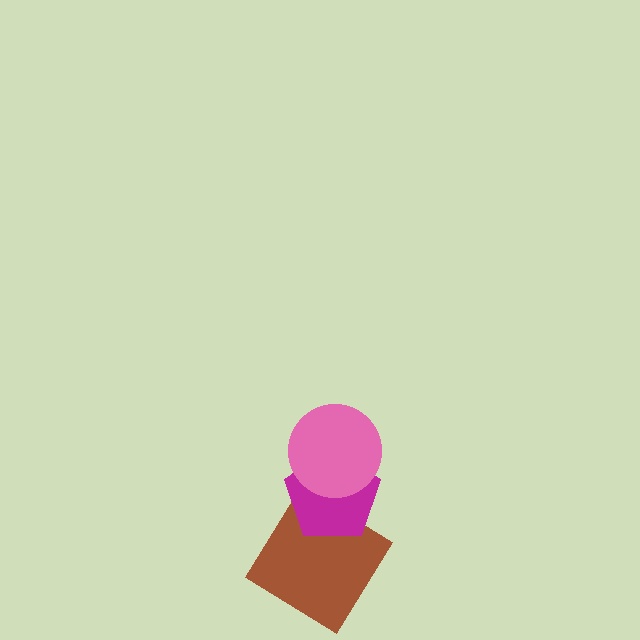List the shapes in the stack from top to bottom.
From top to bottom: the pink circle, the magenta pentagon, the brown diamond.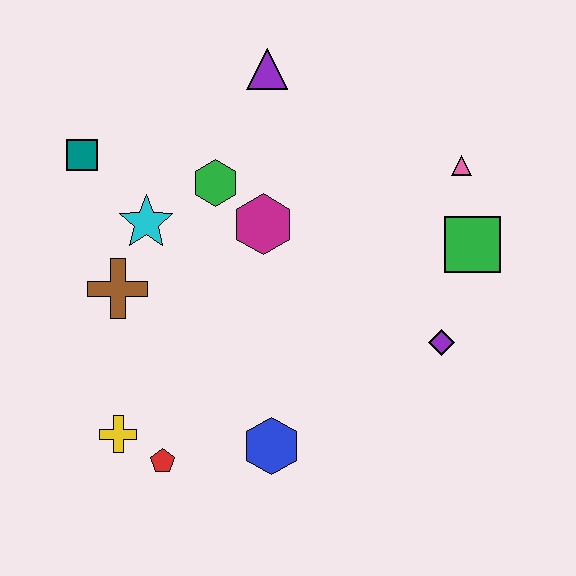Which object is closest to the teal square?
The cyan star is closest to the teal square.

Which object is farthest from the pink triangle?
The yellow cross is farthest from the pink triangle.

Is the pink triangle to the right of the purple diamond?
Yes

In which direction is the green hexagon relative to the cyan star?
The green hexagon is to the right of the cyan star.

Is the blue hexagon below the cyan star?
Yes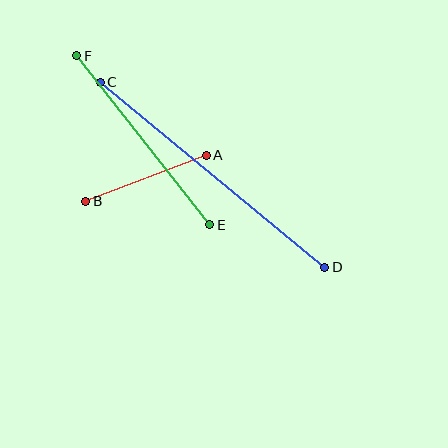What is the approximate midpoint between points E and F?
The midpoint is at approximately (143, 140) pixels.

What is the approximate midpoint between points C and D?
The midpoint is at approximately (212, 175) pixels.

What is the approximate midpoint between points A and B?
The midpoint is at approximately (146, 178) pixels.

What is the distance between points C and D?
The distance is approximately 291 pixels.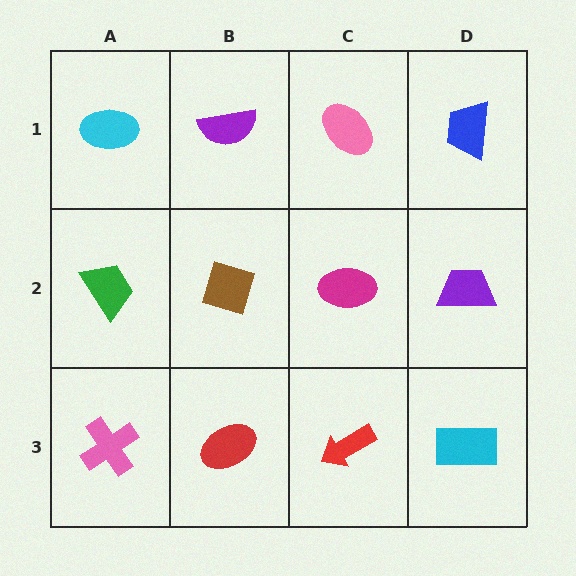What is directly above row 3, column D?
A purple trapezoid.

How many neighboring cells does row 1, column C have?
3.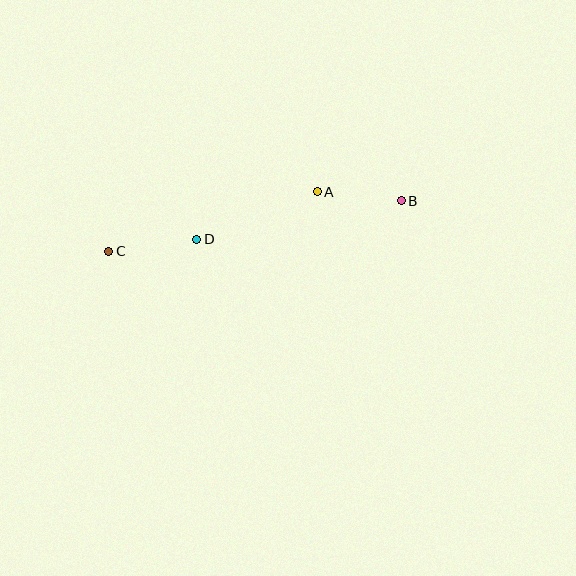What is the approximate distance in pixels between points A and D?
The distance between A and D is approximately 130 pixels.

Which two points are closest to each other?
Points A and B are closest to each other.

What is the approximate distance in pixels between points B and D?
The distance between B and D is approximately 208 pixels.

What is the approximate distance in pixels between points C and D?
The distance between C and D is approximately 89 pixels.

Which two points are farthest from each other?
Points B and C are farthest from each other.